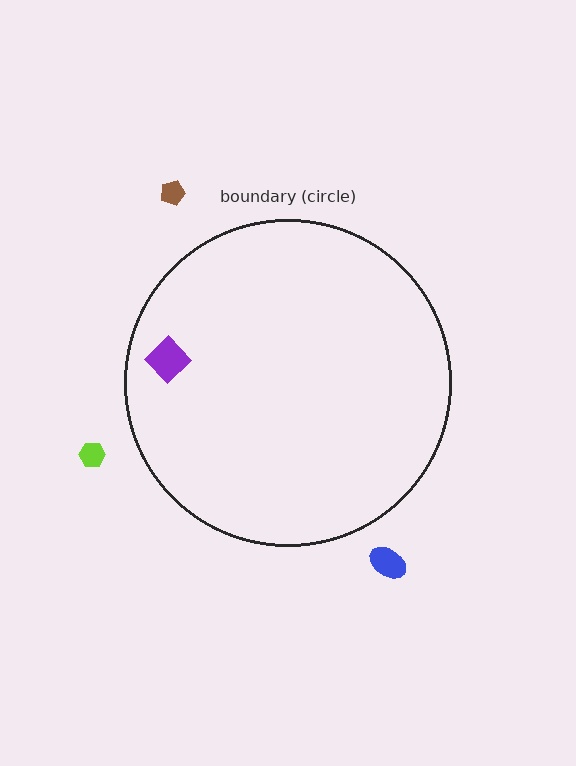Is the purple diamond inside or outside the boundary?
Inside.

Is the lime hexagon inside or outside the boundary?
Outside.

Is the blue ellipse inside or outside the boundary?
Outside.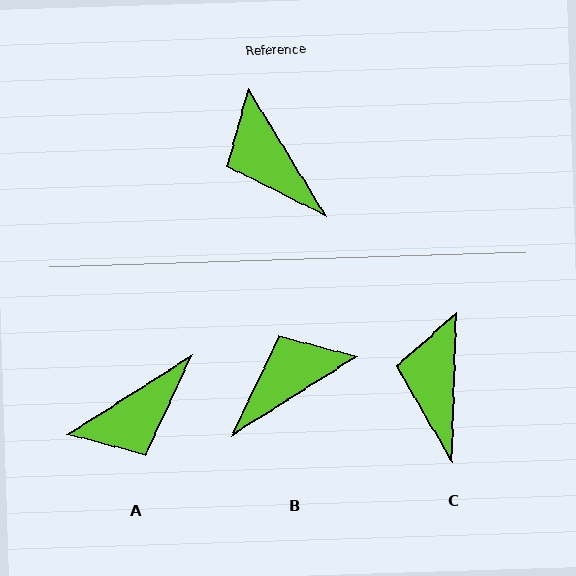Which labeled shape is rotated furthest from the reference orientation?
A, about 91 degrees away.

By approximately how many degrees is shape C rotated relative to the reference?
Approximately 33 degrees clockwise.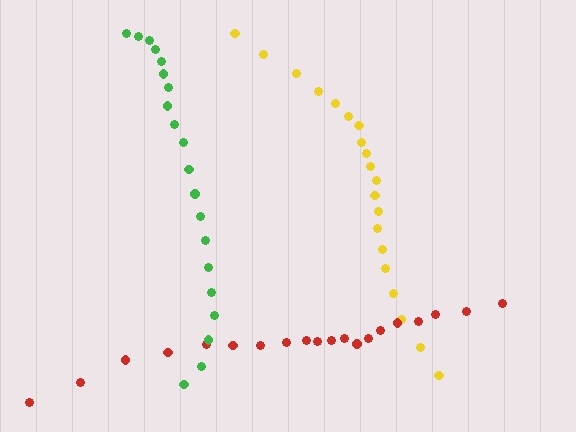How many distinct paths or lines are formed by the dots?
There are 3 distinct paths.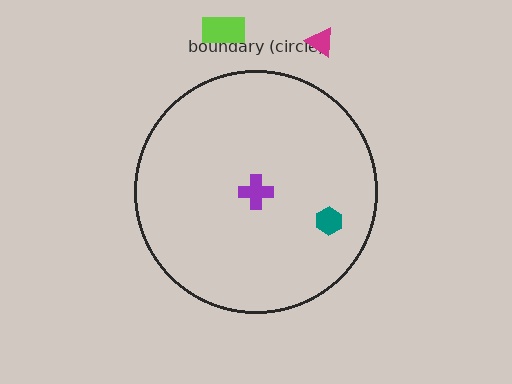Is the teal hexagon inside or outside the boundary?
Inside.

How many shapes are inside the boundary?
2 inside, 2 outside.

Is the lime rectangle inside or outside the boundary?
Outside.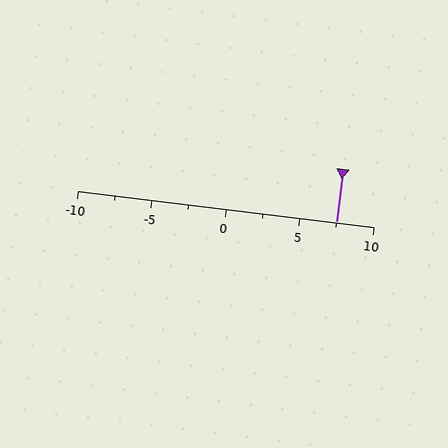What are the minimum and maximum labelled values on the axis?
The axis runs from -10 to 10.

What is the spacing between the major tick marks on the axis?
The major ticks are spaced 5 apart.